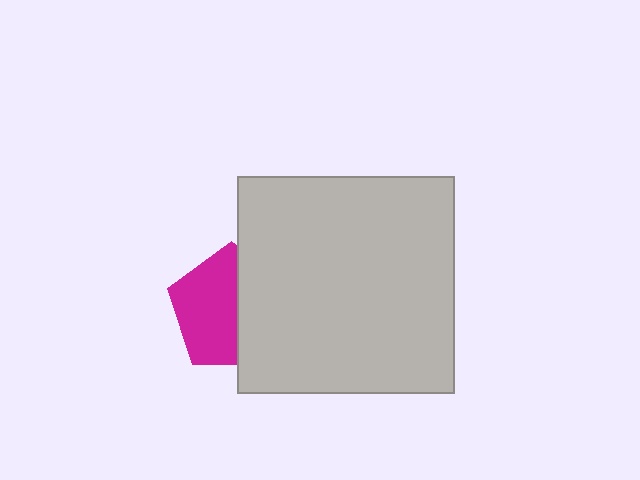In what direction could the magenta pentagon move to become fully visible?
The magenta pentagon could move left. That would shift it out from behind the light gray square entirely.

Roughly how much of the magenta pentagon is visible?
About half of it is visible (roughly 56%).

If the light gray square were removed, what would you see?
You would see the complete magenta pentagon.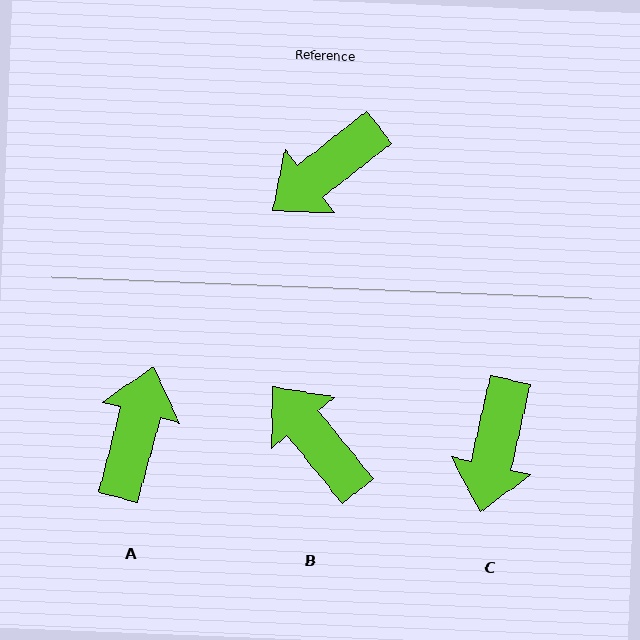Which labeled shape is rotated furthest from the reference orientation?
A, about 143 degrees away.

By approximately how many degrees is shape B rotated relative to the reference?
Approximately 89 degrees clockwise.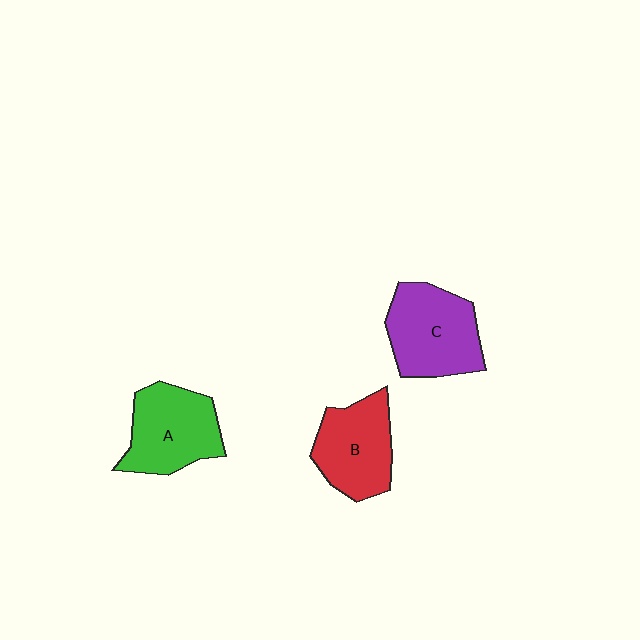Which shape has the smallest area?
Shape B (red).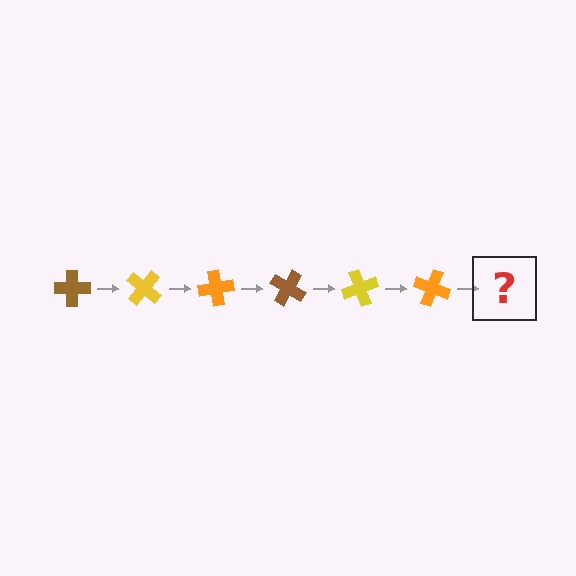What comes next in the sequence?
The next element should be a brown cross, rotated 240 degrees from the start.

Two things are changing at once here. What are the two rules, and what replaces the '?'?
The two rules are that it rotates 40 degrees each step and the color cycles through brown, yellow, and orange. The '?' should be a brown cross, rotated 240 degrees from the start.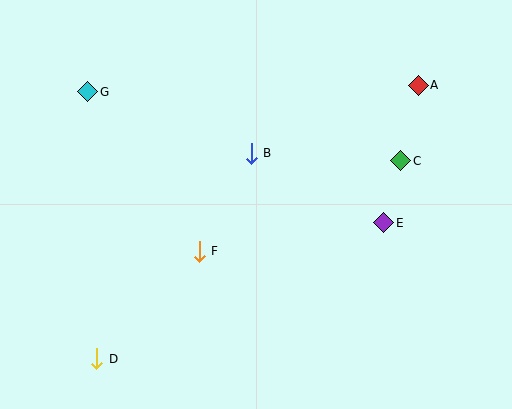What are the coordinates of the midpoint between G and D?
The midpoint between G and D is at (92, 225).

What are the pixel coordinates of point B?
Point B is at (251, 153).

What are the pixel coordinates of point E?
Point E is at (384, 223).